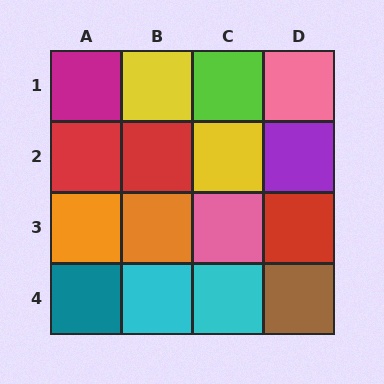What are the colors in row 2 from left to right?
Red, red, yellow, purple.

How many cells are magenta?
1 cell is magenta.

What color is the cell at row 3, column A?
Orange.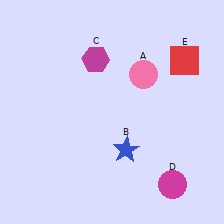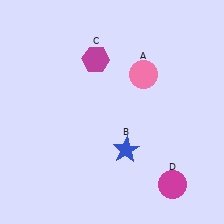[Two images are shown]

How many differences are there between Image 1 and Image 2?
There is 1 difference between the two images.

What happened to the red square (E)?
The red square (E) was removed in Image 2. It was in the top-right area of Image 1.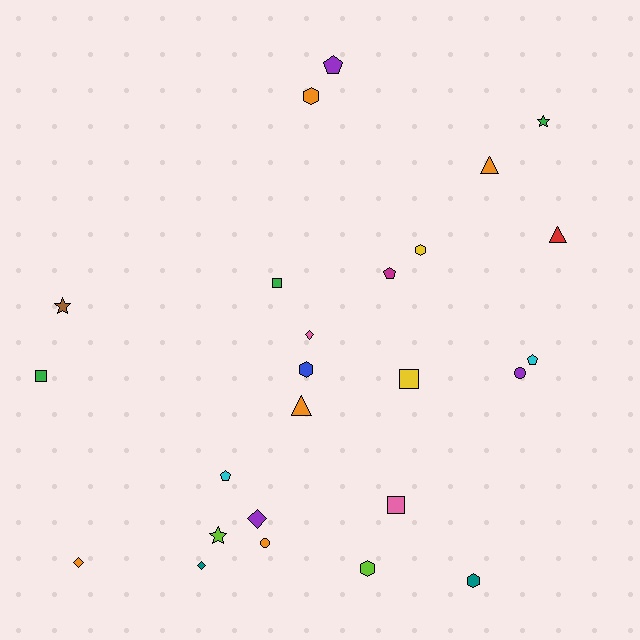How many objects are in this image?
There are 25 objects.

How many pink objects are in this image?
There are 2 pink objects.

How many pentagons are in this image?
There are 4 pentagons.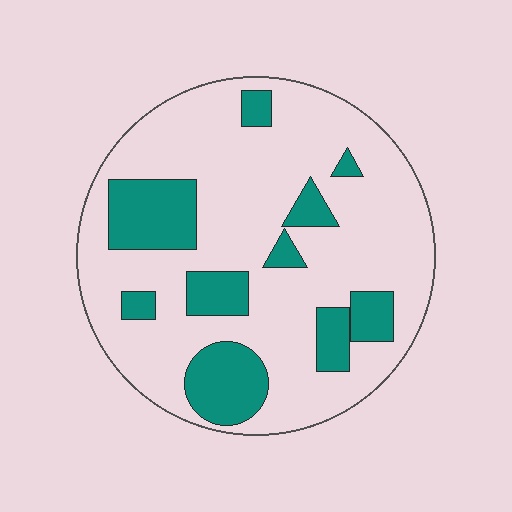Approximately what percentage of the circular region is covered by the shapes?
Approximately 25%.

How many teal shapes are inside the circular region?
10.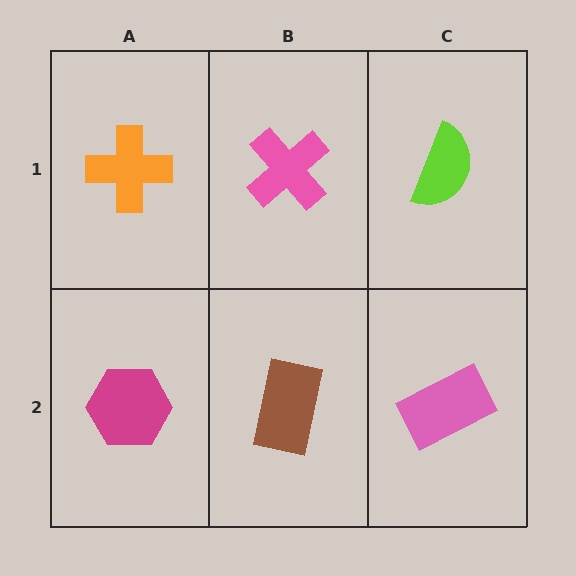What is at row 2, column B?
A brown rectangle.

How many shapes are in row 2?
3 shapes.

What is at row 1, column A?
An orange cross.